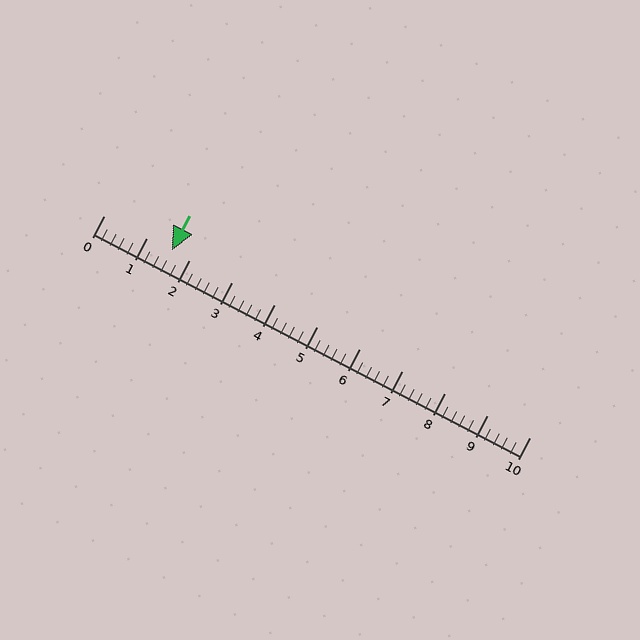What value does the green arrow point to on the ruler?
The green arrow points to approximately 1.6.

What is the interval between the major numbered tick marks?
The major tick marks are spaced 1 units apart.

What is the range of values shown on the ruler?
The ruler shows values from 0 to 10.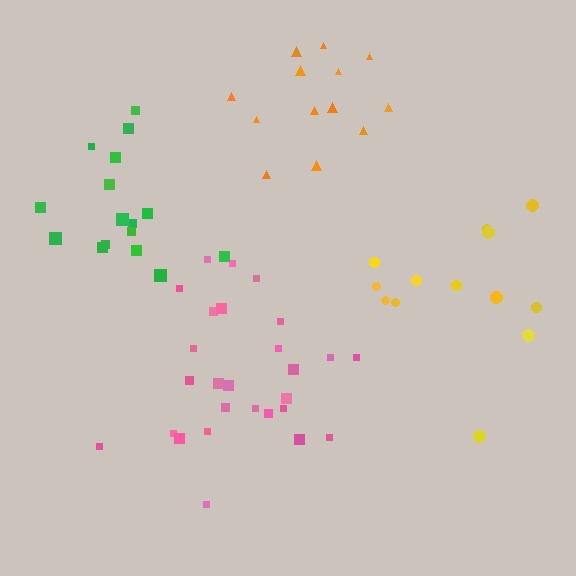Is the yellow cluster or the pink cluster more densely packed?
Pink.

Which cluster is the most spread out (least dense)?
Orange.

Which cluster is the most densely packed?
Green.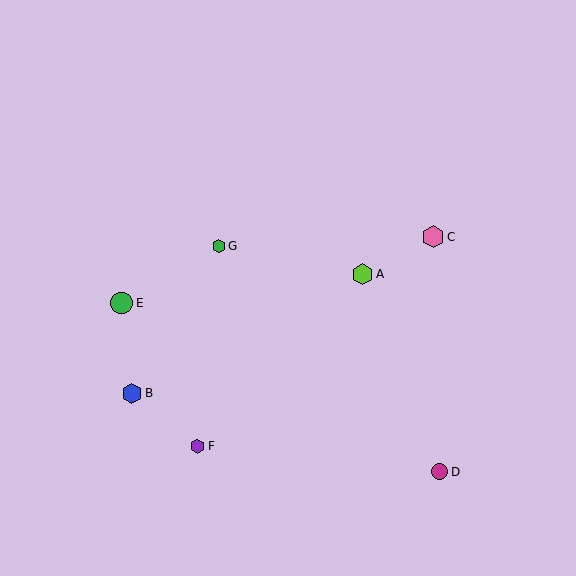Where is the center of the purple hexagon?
The center of the purple hexagon is at (198, 446).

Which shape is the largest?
The pink hexagon (labeled C) is the largest.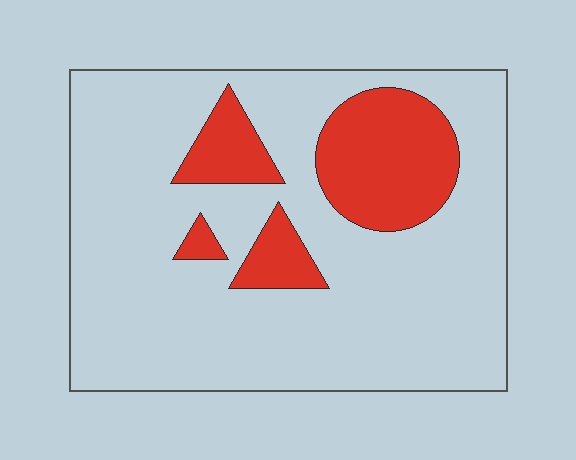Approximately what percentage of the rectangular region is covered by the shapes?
Approximately 20%.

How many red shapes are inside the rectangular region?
4.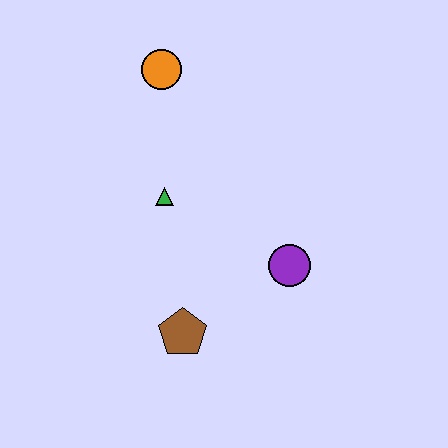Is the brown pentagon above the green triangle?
No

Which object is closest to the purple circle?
The brown pentagon is closest to the purple circle.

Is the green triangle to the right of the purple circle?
No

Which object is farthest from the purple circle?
The orange circle is farthest from the purple circle.